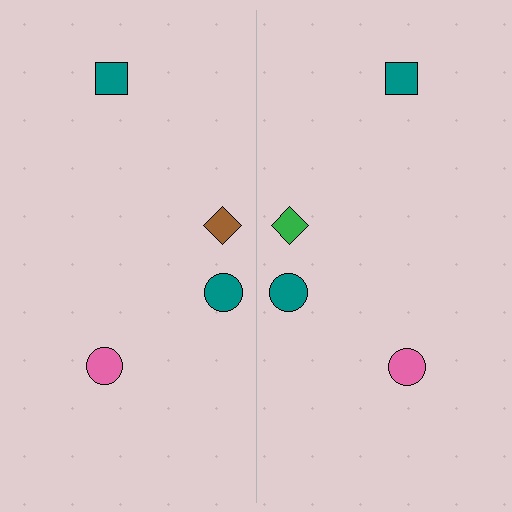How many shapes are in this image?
There are 8 shapes in this image.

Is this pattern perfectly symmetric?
No, the pattern is not perfectly symmetric. The green diamond on the right side breaks the symmetry — its mirror counterpart is brown.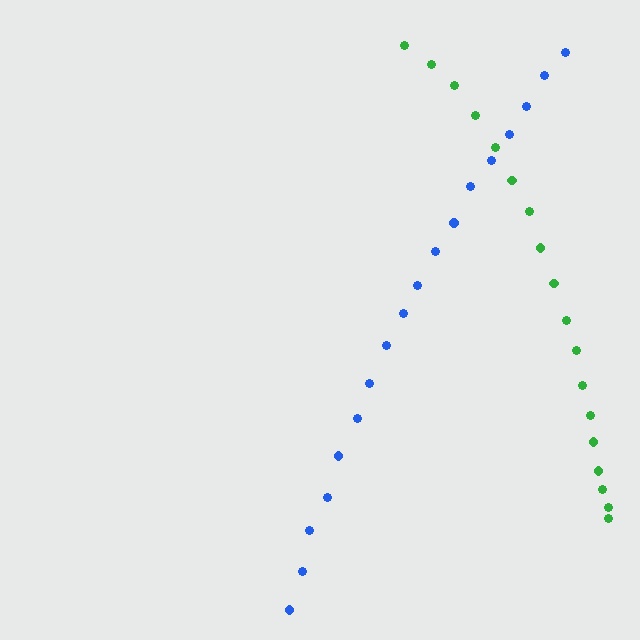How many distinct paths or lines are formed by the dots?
There are 2 distinct paths.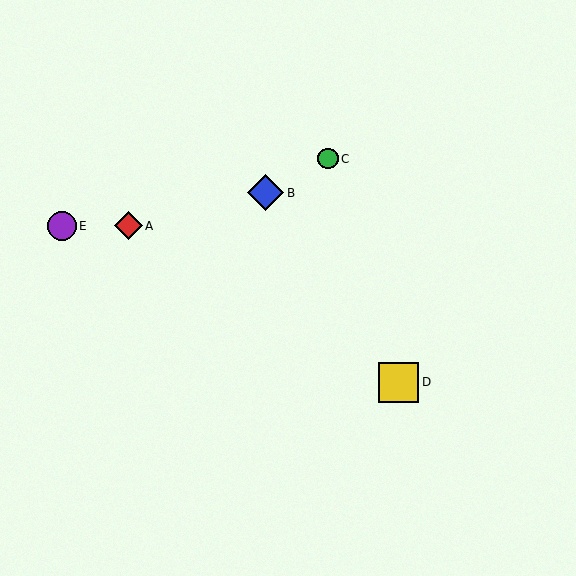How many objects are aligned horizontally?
2 objects (A, E) are aligned horizontally.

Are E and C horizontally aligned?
No, E is at y≈226 and C is at y≈159.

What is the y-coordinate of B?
Object B is at y≈193.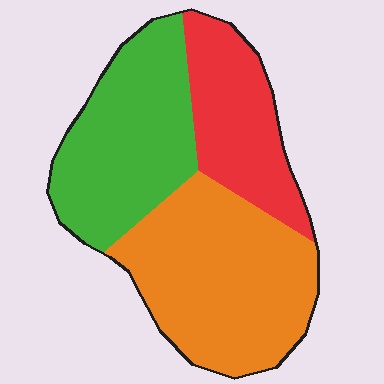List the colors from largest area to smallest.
From largest to smallest: orange, green, red.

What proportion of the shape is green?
Green covers around 35% of the shape.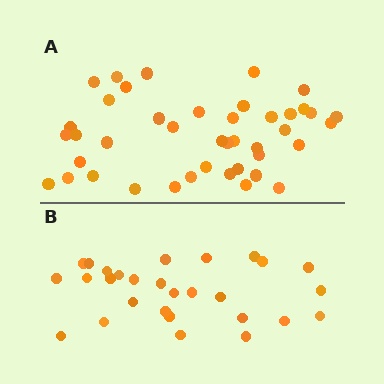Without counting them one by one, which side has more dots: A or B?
Region A (the top region) has more dots.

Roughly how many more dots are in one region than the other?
Region A has approximately 15 more dots than region B.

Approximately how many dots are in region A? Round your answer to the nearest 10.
About 40 dots. (The exact count is 42, which rounds to 40.)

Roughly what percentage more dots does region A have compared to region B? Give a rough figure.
About 50% more.